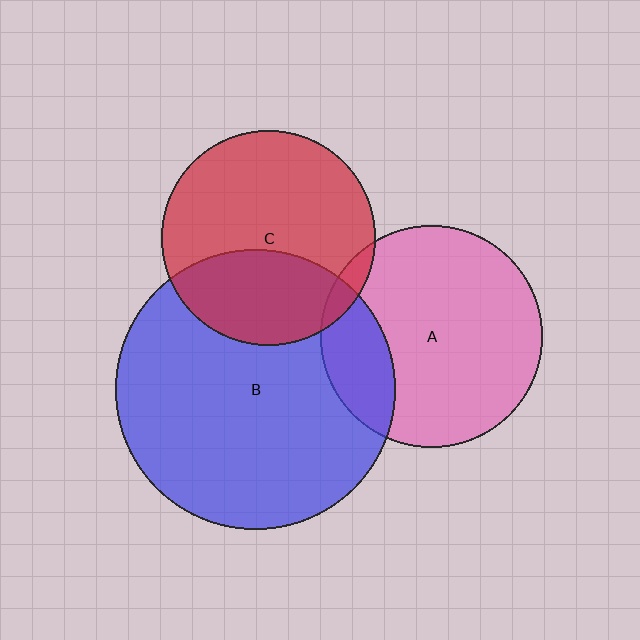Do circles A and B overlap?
Yes.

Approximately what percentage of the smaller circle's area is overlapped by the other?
Approximately 20%.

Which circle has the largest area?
Circle B (blue).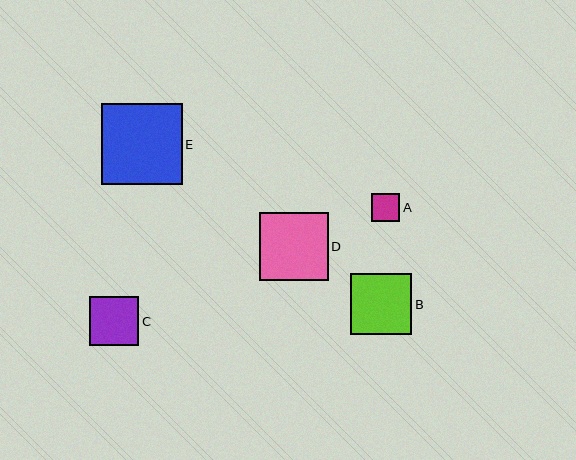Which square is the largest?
Square E is the largest with a size of approximately 81 pixels.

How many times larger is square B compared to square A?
Square B is approximately 2.2 times the size of square A.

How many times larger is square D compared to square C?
Square D is approximately 1.4 times the size of square C.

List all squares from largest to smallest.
From largest to smallest: E, D, B, C, A.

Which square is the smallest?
Square A is the smallest with a size of approximately 28 pixels.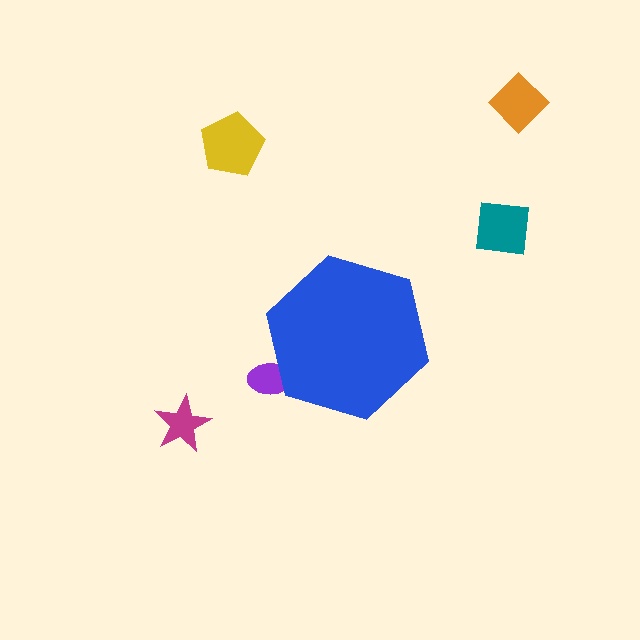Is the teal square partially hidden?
No, the teal square is fully visible.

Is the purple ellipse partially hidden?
Yes, the purple ellipse is partially hidden behind the blue hexagon.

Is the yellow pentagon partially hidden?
No, the yellow pentagon is fully visible.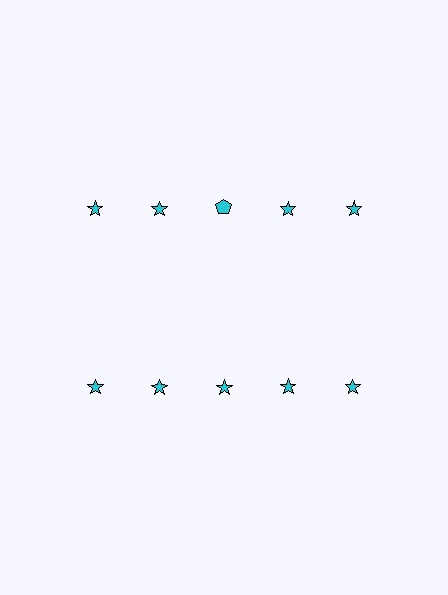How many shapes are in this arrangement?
There are 10 shapes arranged in a grid pattern.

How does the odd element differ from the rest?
It has a different shape: pentagon instead of star.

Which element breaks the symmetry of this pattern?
The cyan pentagon in the top row, center column breaks the symmetry. All other shapes are cyan stars.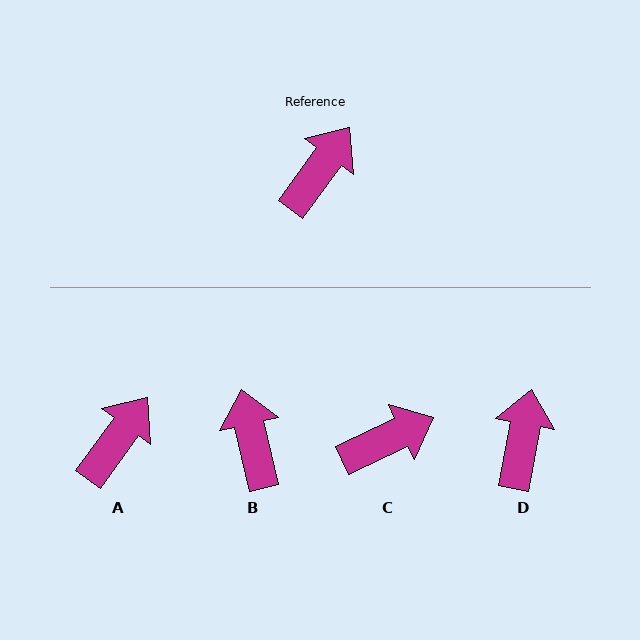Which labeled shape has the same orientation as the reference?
A.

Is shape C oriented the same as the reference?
No, it is off by about 29 degrees.